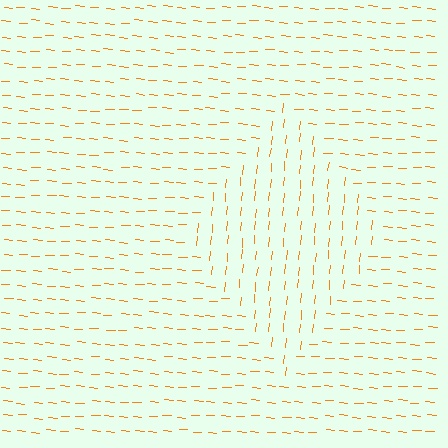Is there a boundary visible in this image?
Yes, there is a texture boundary formed by a change in line orientation.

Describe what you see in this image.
The image is filled with small orange line segments. A diamond region in the image has lines oriented differently from the surrounding lines, creating a visible texture boundary.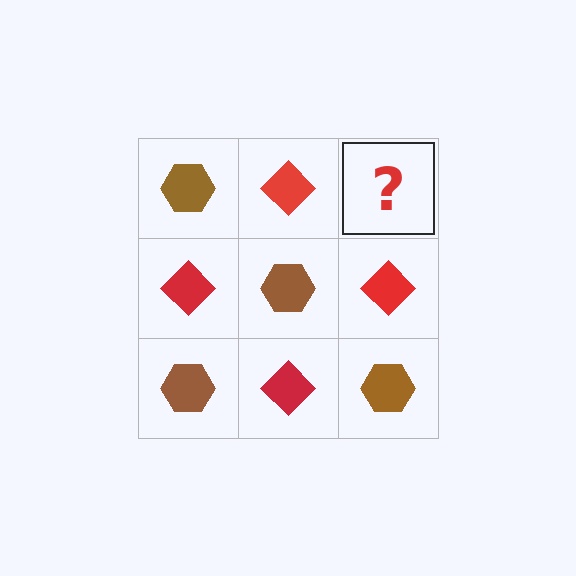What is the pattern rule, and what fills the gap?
The rule is that it alternates brown hexagon and red diamond in a checkerboard pattern. The gap should be filled with a brown hexagon.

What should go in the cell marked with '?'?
The missing cell should contain a brown hexagon.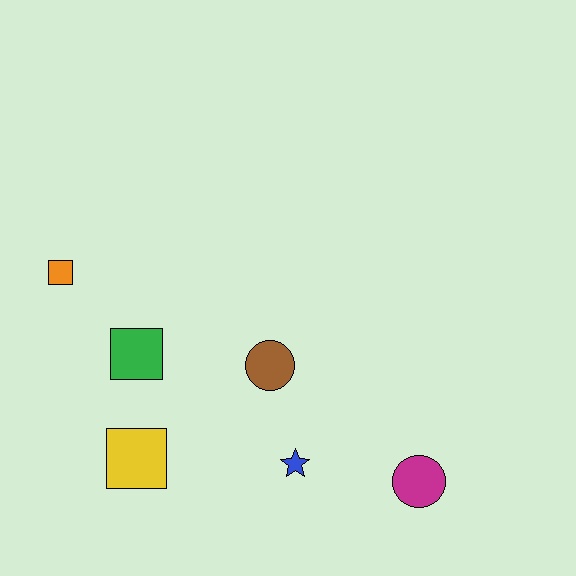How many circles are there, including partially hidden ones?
There are 2 circles.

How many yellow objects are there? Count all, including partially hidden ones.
There is 1 yellow object.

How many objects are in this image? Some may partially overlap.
There are 6 objects.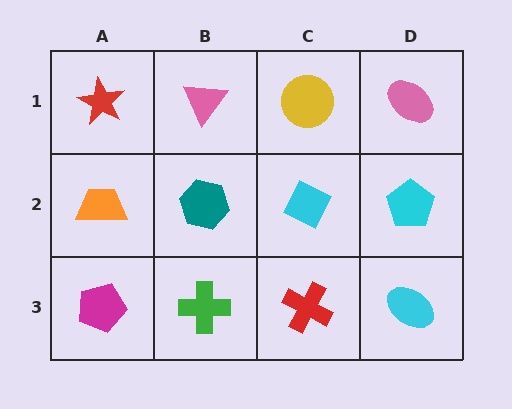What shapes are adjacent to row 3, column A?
An orange trapezoid (row 2, column A), a green cross (row 3, column B).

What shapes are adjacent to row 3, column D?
A cyan pentagon (row 2, column D), a red cross (row 3, column C).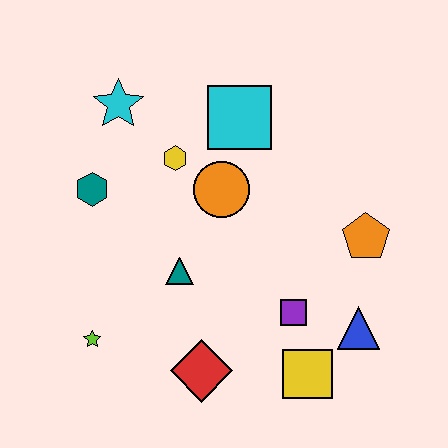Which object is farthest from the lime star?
The orange pentagon is farthest from the lime star.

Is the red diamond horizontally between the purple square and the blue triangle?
No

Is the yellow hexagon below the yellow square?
No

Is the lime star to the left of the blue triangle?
Yes